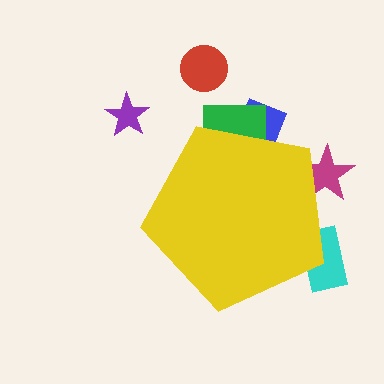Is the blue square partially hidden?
Yes, the blue square is partially hidden behind the yellow pentagon.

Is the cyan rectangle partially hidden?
Yes, the cyan rectangle is partially hidden behind the yellow pentagon.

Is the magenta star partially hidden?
Yes, the magenta star is partially hidden behind the yellow pentagon.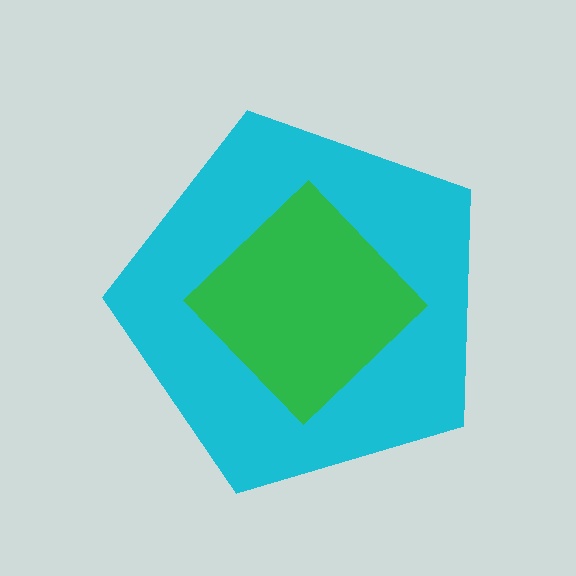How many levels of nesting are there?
2.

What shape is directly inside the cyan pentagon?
The green diamond.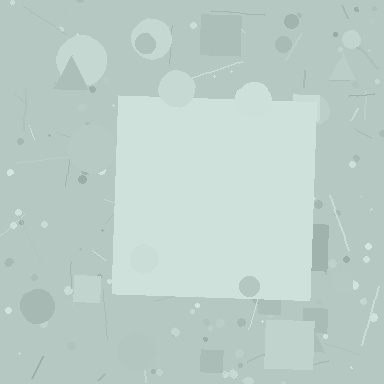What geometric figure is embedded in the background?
A square is embedded in the background.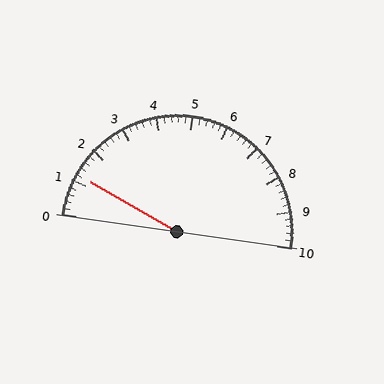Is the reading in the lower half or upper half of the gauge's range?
The reading is in the lower half of the range (0 to 10).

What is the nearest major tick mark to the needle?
The nearest major tick mark is 1.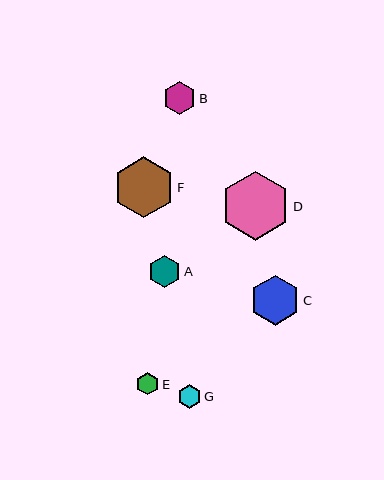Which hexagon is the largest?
Hexagon D is the largest with a size of approximately 69 pixels.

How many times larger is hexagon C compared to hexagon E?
Hexagon C is approximately 2.3 times the size of hexagon E.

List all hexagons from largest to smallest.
From largest to smallest: D, F, C, B, A, G, E.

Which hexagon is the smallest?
Hexagon E is the smallest with a size of approximately 22 pixels.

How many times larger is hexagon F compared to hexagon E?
Hexagon F is approximately 2.7 times the size of hexagon E.